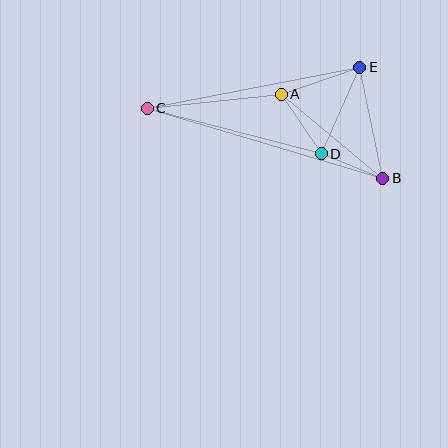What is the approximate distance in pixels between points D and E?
The distance between D and E is approximately 95 pixels.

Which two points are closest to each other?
Points B and D are closest to each other.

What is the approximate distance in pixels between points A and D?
The distance between A and D is approximately 72 pixels.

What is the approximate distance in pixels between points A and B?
The distance between A and B is approximately 132 pixels.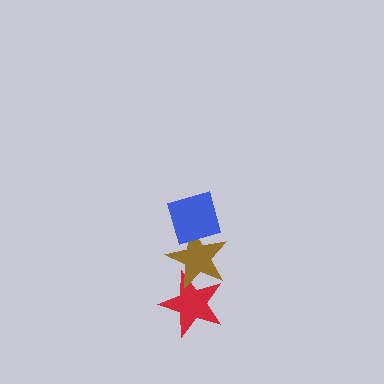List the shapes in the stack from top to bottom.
From top to bottom: the blue diamond, the brown star, the red star.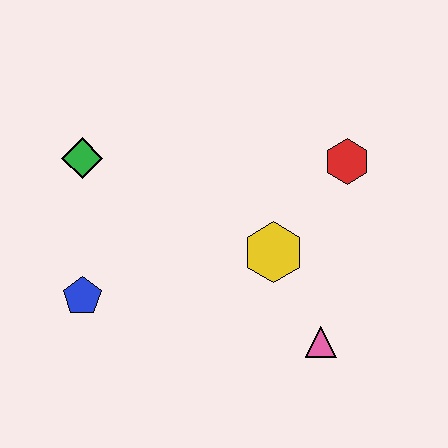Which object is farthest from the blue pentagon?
The red hexagon is farthest from the blue pentagon.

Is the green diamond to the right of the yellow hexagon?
No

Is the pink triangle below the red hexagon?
Yes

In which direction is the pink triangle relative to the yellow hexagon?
The pink triangle is below the yellow hexagon.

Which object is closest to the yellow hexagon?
The pink triangle is closest to the yellow hexagon.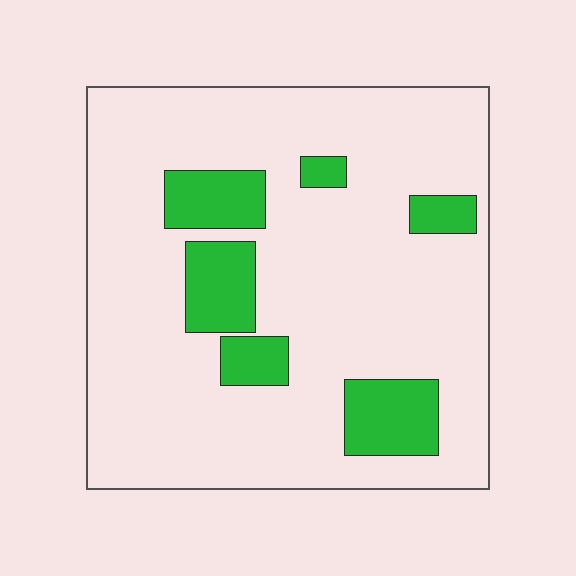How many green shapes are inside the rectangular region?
6.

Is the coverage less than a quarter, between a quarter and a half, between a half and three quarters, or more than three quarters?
Less than a quarter.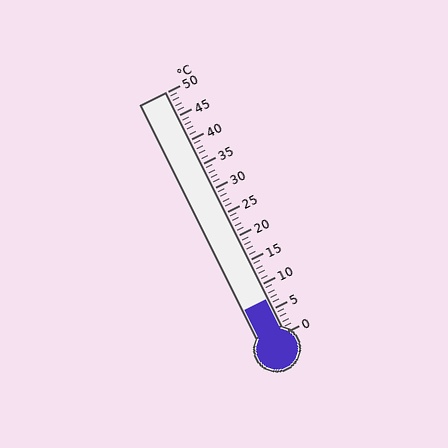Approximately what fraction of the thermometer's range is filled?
The thermometer is filled to approximately 15% of its range.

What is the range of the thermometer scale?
The thermometer scale ranges from 0°C to 50°C.